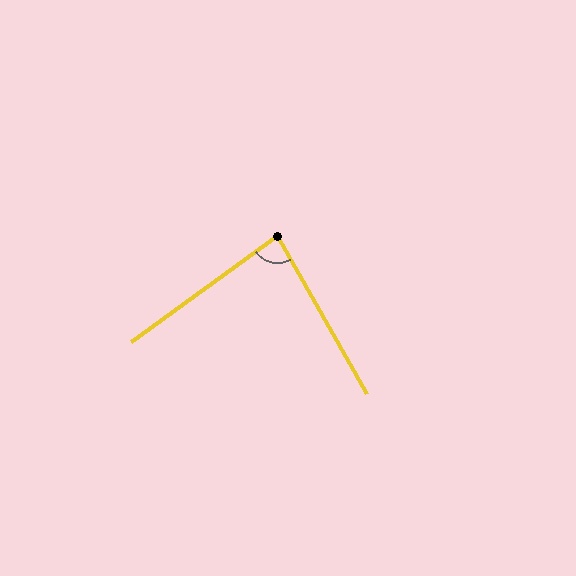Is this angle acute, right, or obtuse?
It is acute.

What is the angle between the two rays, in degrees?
Approximately 84 degrees.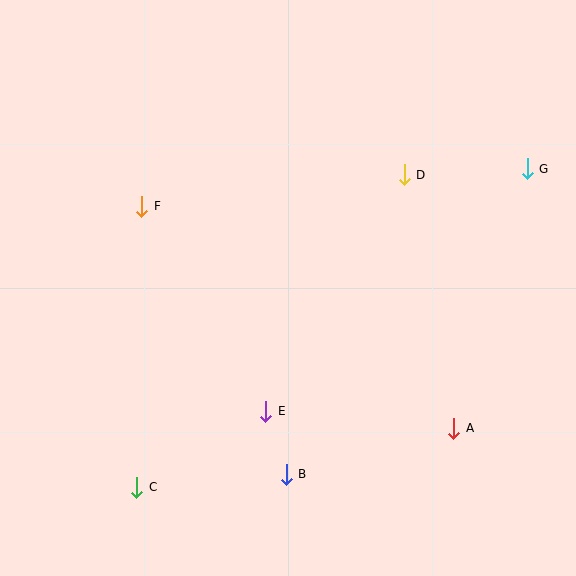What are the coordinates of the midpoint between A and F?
The midpoint between A and F is at (298, 317).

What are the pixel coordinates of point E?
Point E is at (266, 411).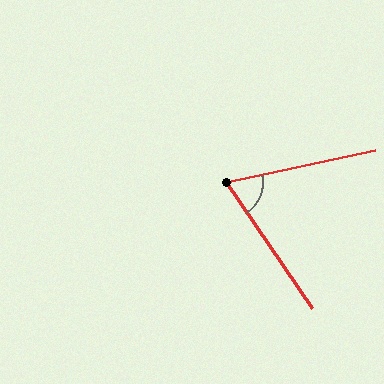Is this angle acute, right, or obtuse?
It is acute.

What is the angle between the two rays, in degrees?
Approximately 68 degrees.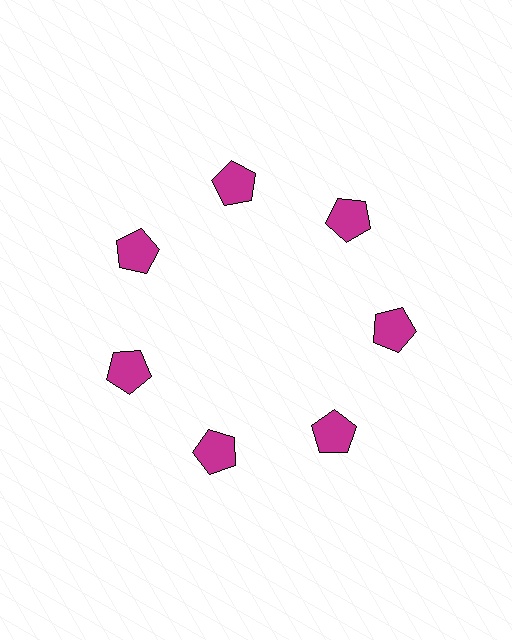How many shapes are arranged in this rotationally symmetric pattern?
There are 7 shapes, arranged in 7 groups of 1.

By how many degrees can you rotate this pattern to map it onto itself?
The pattern maps onto itself every 51 degrees of rotation.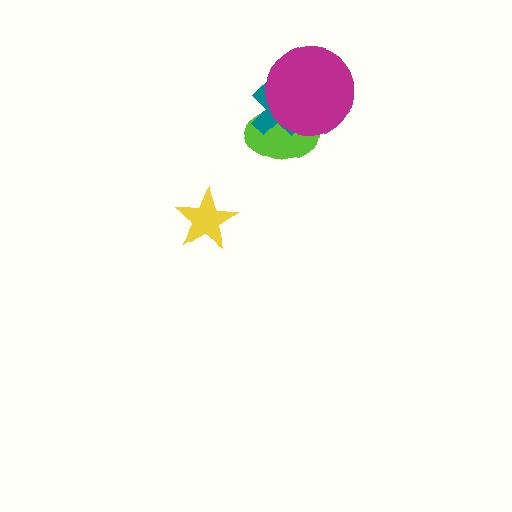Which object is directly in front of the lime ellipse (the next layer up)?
The teal cross is directly in front of the lime ellipse.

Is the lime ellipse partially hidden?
Yes, it is partially covered by another shape.